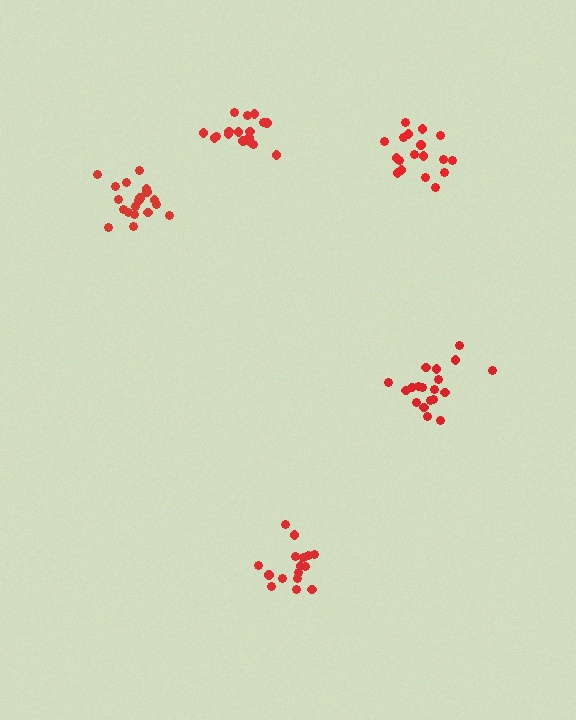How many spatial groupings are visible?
There are 5 spatial groupings.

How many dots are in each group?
Group 1: 18 dots, Group 2: 16 dots, Group 3: 19 dots, Group 4: 19 dots, Group 5: 18 dots (90 total).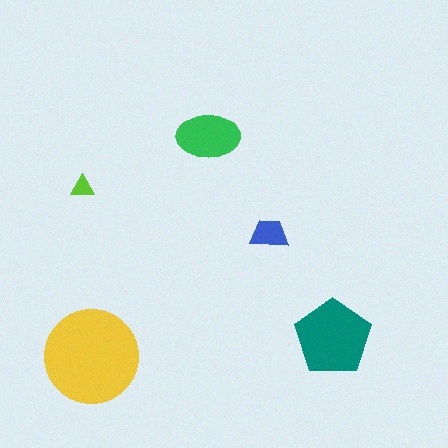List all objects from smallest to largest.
The lime triangle, the blue trapezoid, the green ellipse, the teal pentagon, the yellow circle.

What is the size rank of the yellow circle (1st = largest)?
1st.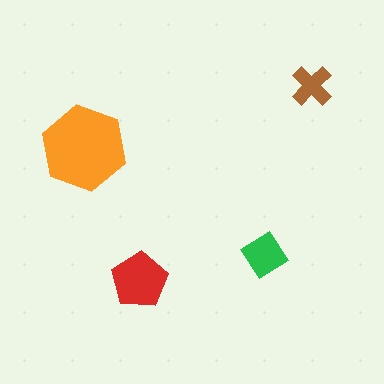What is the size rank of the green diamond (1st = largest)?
3rd.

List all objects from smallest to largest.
The brown cross, the green diamond, the red pentagon, the orange hexagon.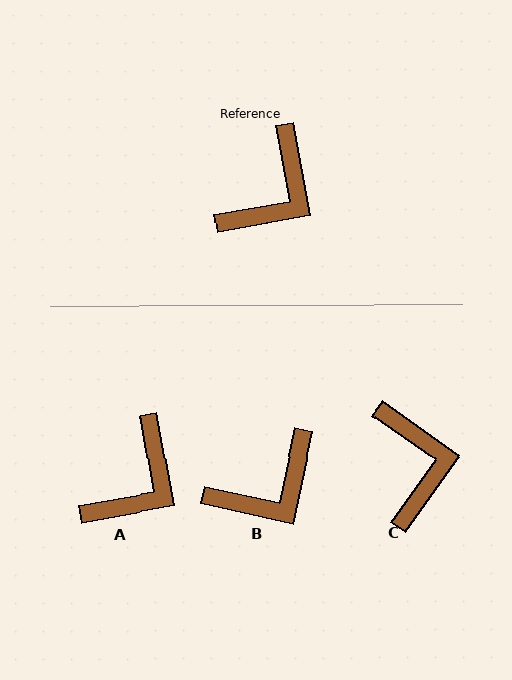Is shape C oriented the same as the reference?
No, it is off by about 44 degrees.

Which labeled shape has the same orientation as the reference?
A.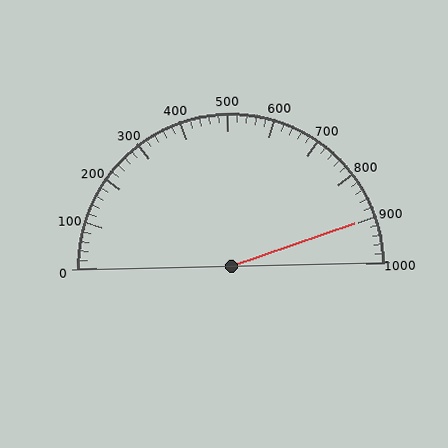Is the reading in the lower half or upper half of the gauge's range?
The reading is in the upper half of the range (0 to 1000).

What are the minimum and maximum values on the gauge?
The gauge ranges from 0 to 1000.